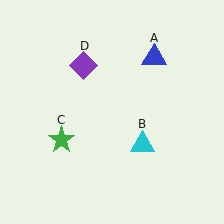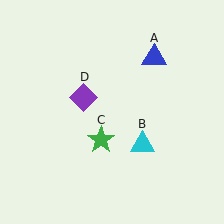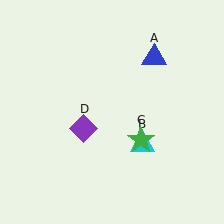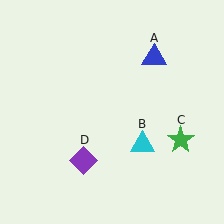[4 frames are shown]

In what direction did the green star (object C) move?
The green star (object C) moved right.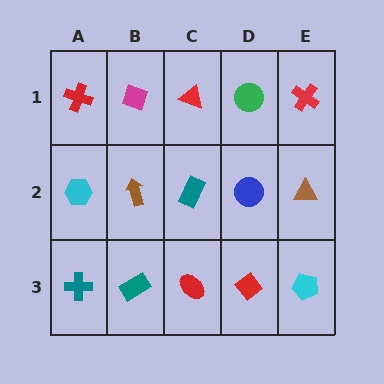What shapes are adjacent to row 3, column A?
A cyan hexagon (row 2, column A), a teal rectangle (row 3, column B).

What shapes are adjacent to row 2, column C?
A red triangle (row 1, column C), a red ellipse (row 3, column C), a brown arrow (row 2, column B), a blue circle (row 2, column D).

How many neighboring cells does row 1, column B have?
3.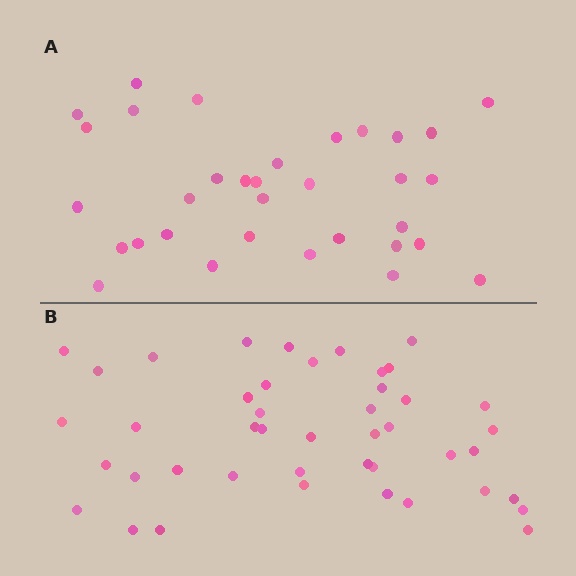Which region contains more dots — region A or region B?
Region B (the bottom region) has more dots.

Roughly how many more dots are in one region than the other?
Region B has roughly 12 or so more dots than region A.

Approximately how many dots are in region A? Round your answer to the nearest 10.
About 30 dots. (The exact count is 33, which rounds to 30.)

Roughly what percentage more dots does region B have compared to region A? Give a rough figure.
About 35% more.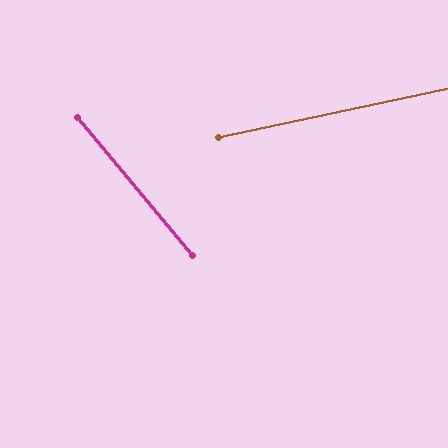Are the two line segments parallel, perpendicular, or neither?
Neither parallel nor perpendicular — they differ by about 62°.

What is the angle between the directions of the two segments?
Approximately 62 degrees.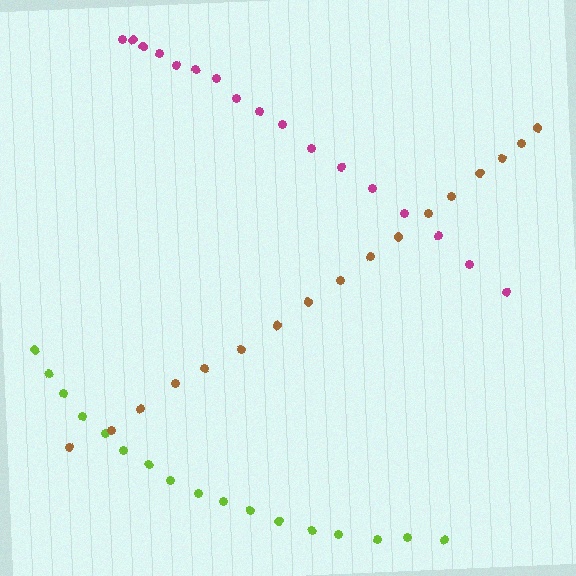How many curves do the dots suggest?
There are 3 distinct paths.